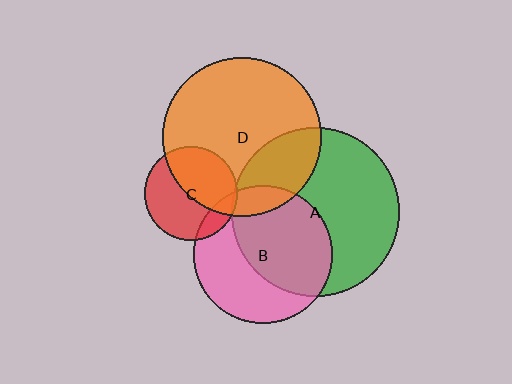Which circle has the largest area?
Circle A (green).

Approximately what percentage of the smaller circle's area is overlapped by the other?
Approximately 55%.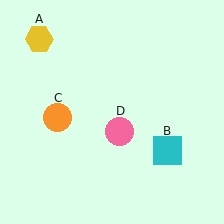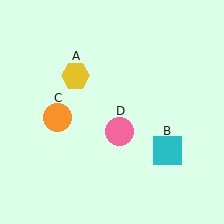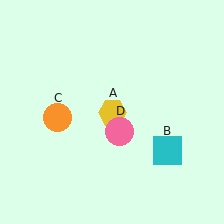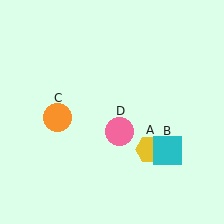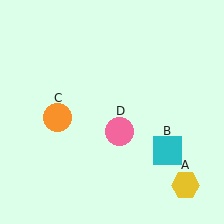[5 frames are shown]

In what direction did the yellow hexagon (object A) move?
The yellow hexagon (object A) moved down and to the right.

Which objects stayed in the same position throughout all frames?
Cyan square (object B) and orange circle (object C) and pink circle (object D) remained stationary.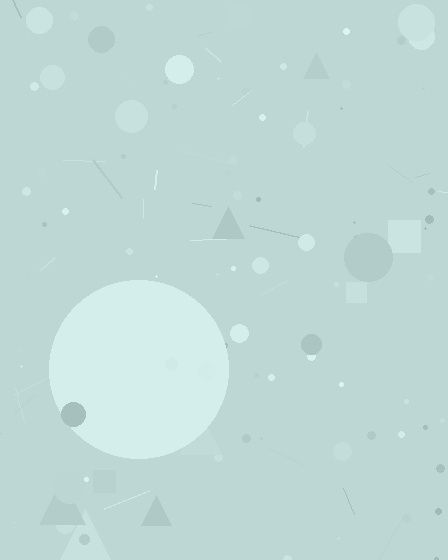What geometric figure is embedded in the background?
A circle is embedded in the background.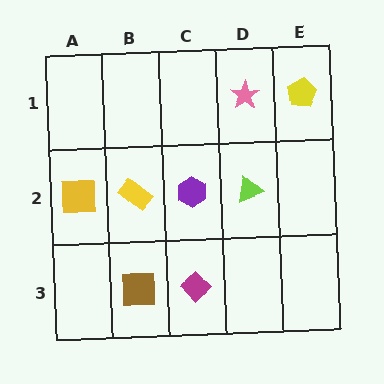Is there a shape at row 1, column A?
No, that cell is empty.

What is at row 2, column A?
A yellow square.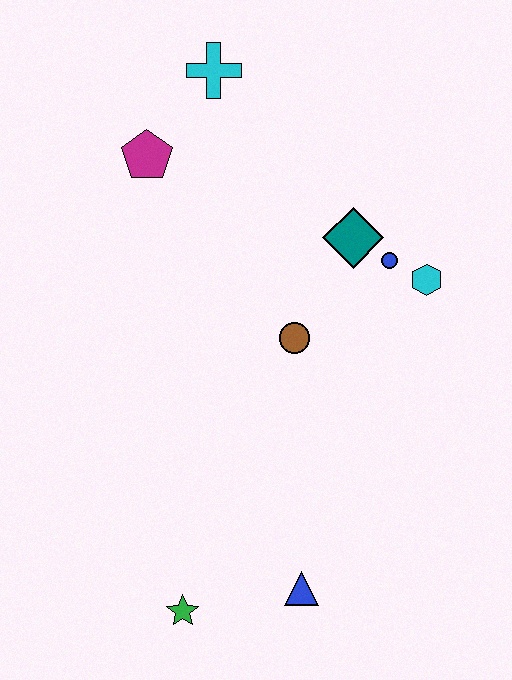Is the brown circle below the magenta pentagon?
Yes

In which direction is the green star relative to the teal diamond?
The green star is below the teal diamond.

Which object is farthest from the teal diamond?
The green star is farthest from the teal diamond.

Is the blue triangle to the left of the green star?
No